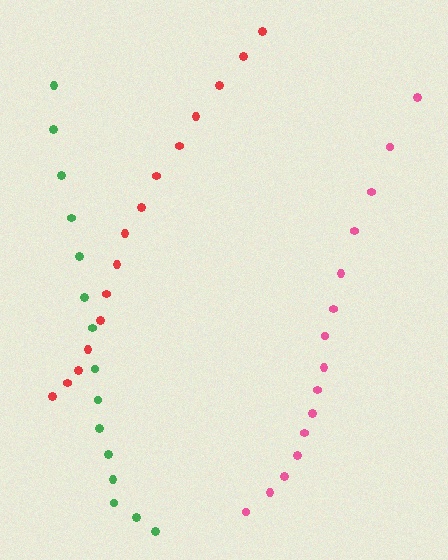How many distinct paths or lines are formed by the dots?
There are 3 distinct paths.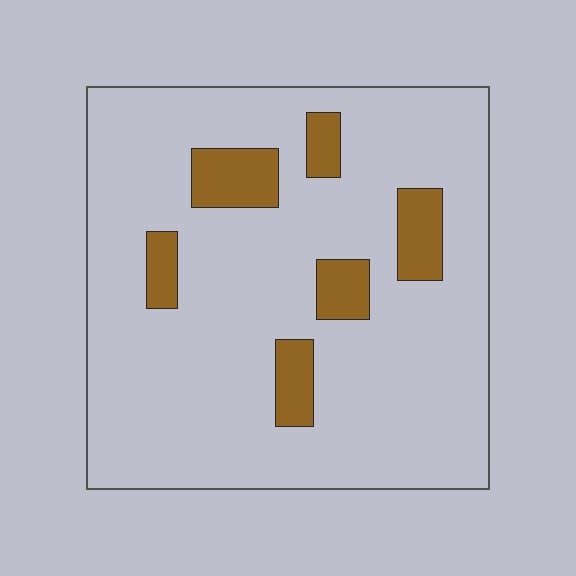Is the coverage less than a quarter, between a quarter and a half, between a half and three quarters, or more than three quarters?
Less than a quarter.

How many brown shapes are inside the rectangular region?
6.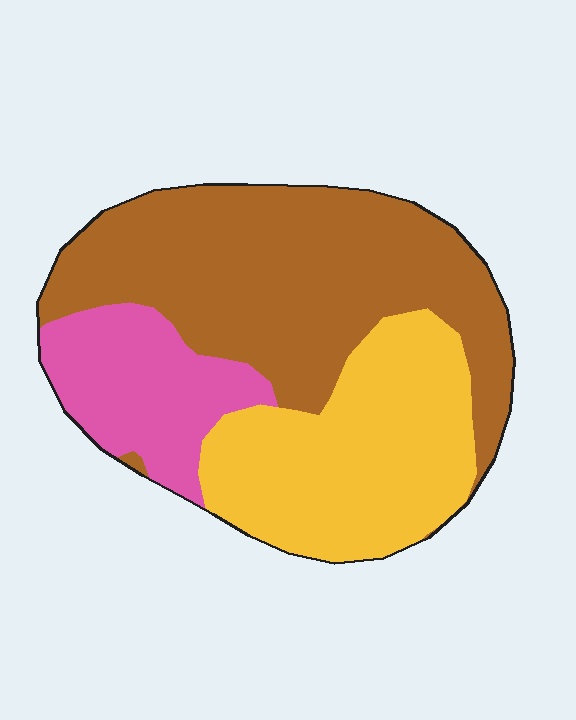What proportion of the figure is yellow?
Yellow takes up about one third (1/3) of the figure.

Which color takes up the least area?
Pink, at roughly 20%.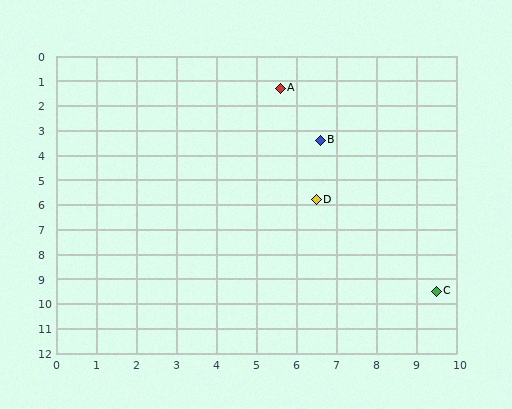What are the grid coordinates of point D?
Point D is at approximately (6.5, 5.8).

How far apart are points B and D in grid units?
Points B and D are about 2.4 grid units apart.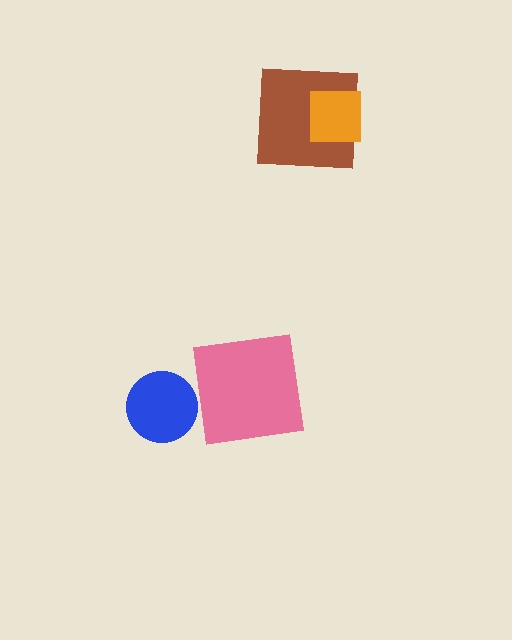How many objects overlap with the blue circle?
0 objects overlap with the blue circle.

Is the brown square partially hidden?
Yes, it is partially covered by another shape.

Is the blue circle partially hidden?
No, no other shape covers it.